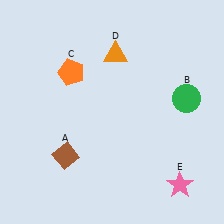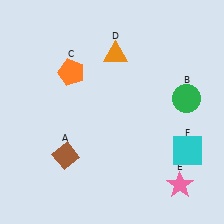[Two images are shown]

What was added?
A cyan square (F) was added in Image 2.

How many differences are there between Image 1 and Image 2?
There is 1 difference between the two images.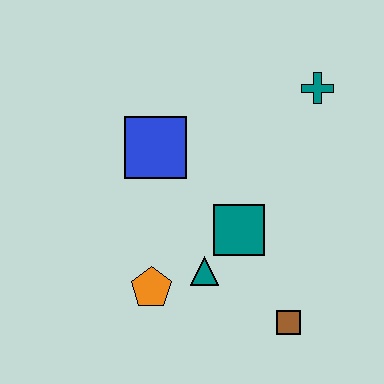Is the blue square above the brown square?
Yes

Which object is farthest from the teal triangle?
The teal cross is farthest from the teal triangle.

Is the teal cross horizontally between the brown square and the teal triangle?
No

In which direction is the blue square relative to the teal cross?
The blue square is to the left of the teal cross.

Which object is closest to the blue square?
The teal square is closest to the blue square.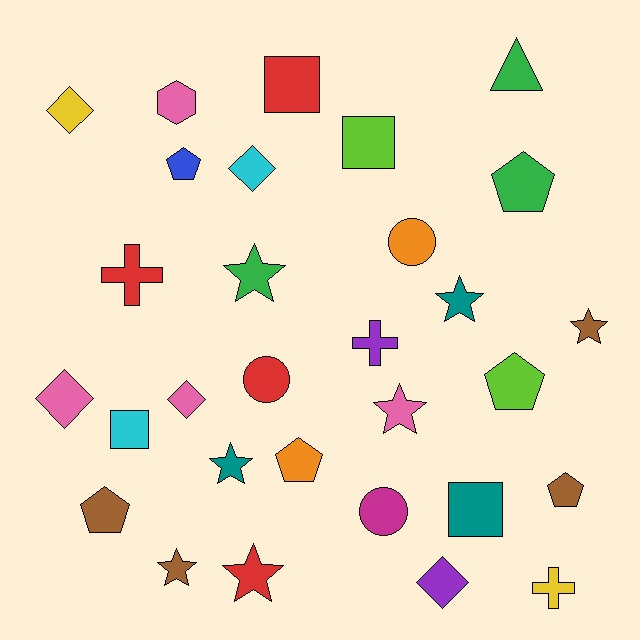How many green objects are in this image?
There are 3 green objects.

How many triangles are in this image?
There is 1 triangle.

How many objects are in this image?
There are 30 objects.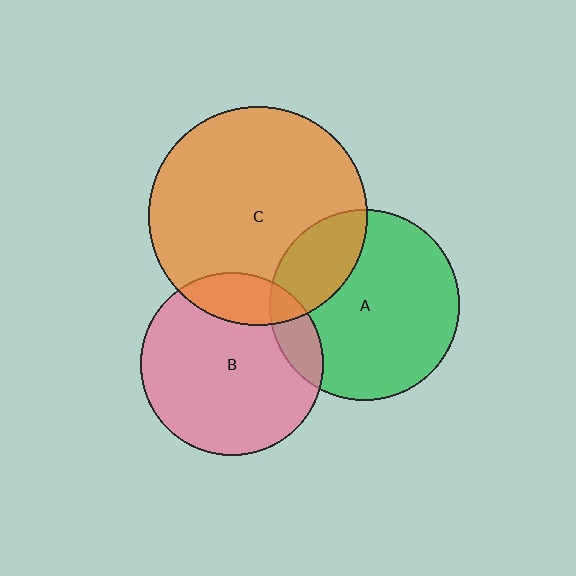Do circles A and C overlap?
Yes.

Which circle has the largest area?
Circle C (orange).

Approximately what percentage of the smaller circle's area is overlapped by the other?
Approximately 25%.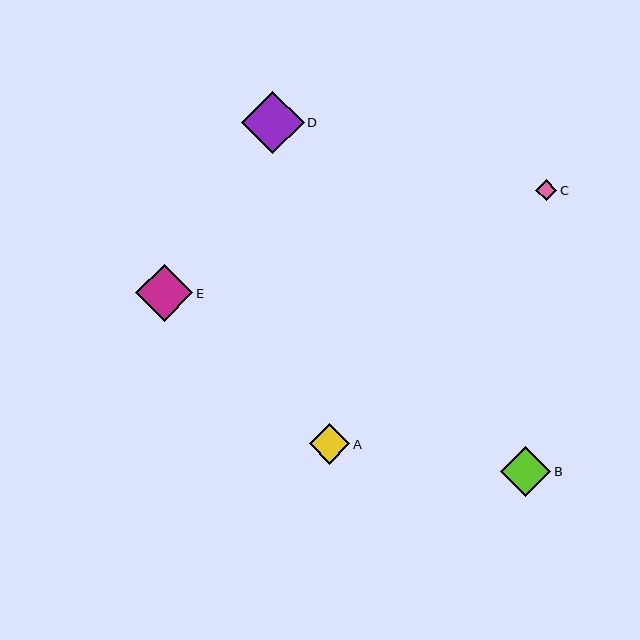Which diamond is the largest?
Diamond D is the largest with a size of approximately 62 pixels.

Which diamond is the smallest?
Diamond C is the smallest with a size of approximately 21 pixels.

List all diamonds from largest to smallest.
From largest to smallest: D, E, B, A, C.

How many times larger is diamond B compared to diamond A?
Diamond B is approximately 1.2 times the size of diamond A.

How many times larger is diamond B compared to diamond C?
Diamond B is approximately 2.4 times the size of diamond C.